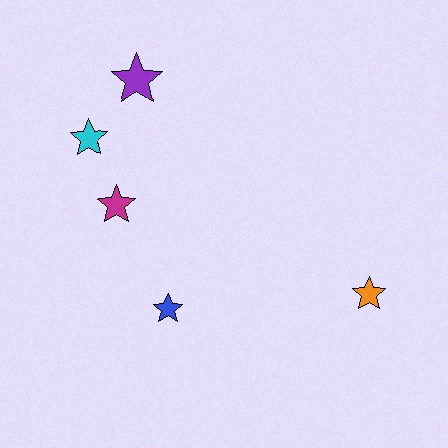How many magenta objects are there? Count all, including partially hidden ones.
There is 1 magenta object.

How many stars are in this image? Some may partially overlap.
There are 5 stars.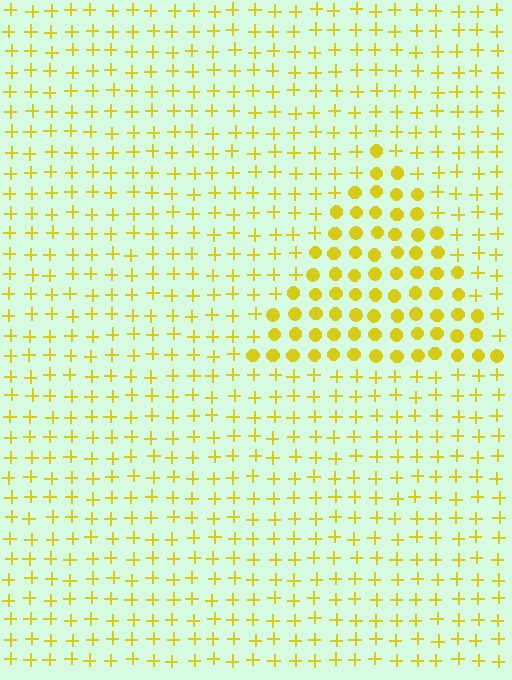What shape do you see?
I see a triangle.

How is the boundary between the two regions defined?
The boundary is defined by a change in element shape: circles inside vs. plus signs outside. All elements share the same color and spacing.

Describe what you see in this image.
The image is filled with small yellow elements arranged in a uniform grid. A triangle-shaped region contains circles, while the surrounding area contains plus signs. The boundary is defined purely by the change in element shape.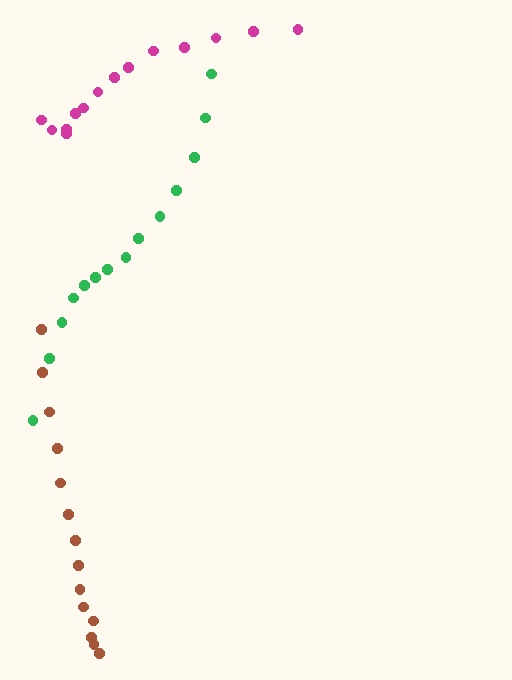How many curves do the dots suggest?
There are 3 distinct paths.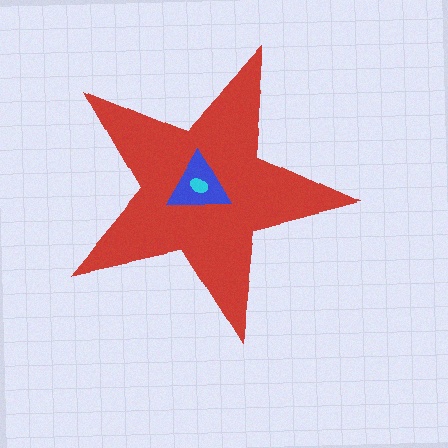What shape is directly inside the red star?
The blue triangle.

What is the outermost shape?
The red star.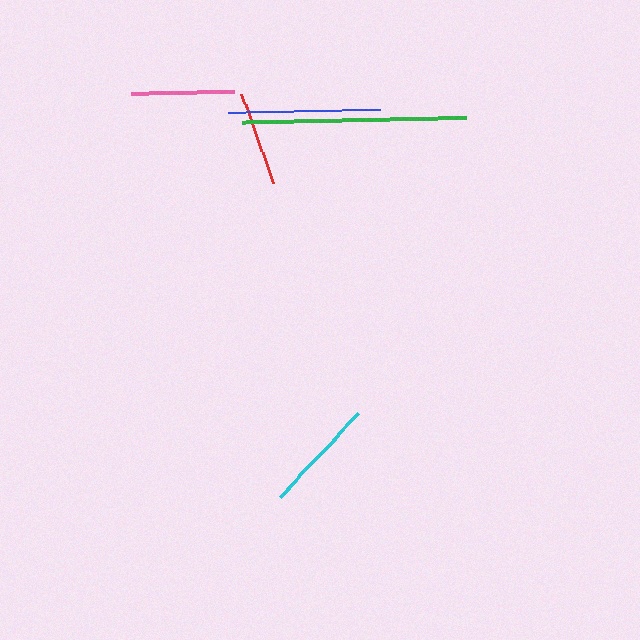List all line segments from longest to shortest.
From longest to shortest: green, blue, cyan, pink, red.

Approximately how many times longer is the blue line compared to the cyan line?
The blue line is approximately 1.3 times the length of the cyan line.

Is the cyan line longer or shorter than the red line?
The cyan line is longer than the red line.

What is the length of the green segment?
The green segment is approximately 224 pixels long.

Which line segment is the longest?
The green line is the longest at approximately 224 pixels.